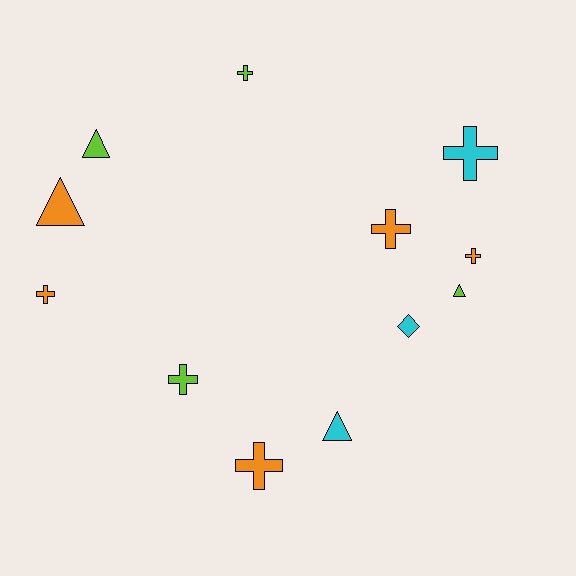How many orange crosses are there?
There are 4 orange crosses.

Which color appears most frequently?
Orange, with 5 objects.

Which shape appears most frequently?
Cross, with 7 objects.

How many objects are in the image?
There are 12 objects.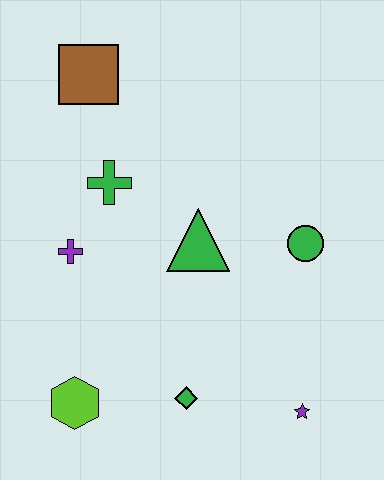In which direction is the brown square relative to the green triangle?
The brown square is above the green triangle.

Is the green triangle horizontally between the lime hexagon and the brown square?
No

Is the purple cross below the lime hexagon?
No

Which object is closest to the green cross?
The purple cross is closest to the green cross.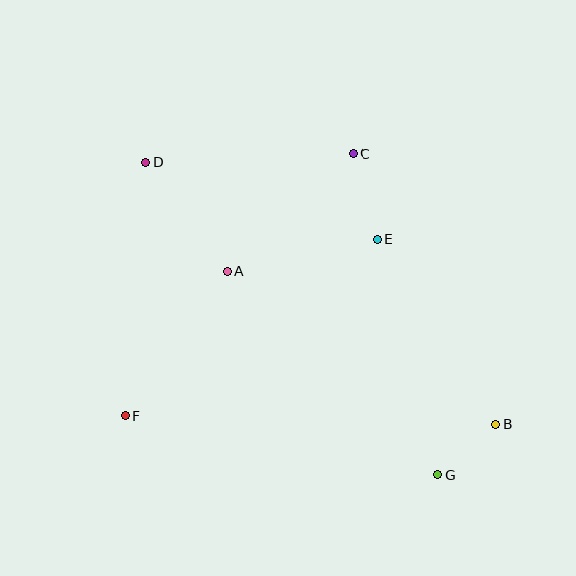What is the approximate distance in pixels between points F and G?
The distance between F and G is approximately 318 pixels.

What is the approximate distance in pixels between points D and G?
The distance between D and G is approximately 428 pixels.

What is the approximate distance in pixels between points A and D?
The distance between A and D is approximately 136 pixels.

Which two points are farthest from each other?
Points B and D are farthest from each other.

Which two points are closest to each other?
Points B and G are closest to each other.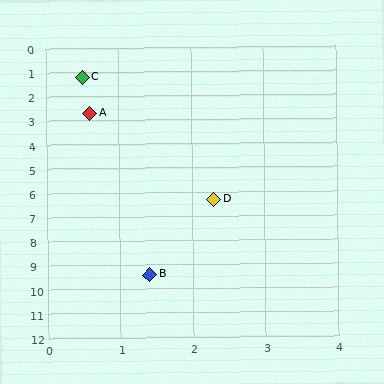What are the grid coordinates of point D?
Point D is at approximately (2.3, 6.3).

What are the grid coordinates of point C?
Point C is at approximately (0.5, 1.2).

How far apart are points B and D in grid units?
Points B and D are about 3.2 grid units apart.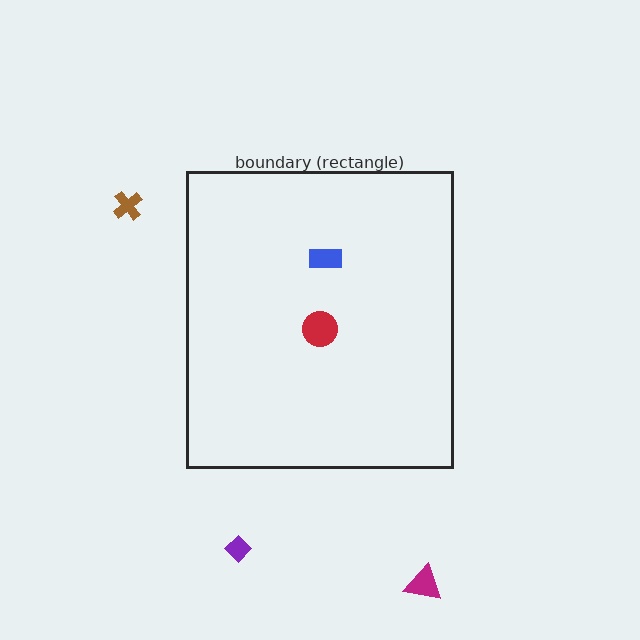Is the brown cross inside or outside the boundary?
Outside.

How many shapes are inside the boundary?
2 inside, 3 outside.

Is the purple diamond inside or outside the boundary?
Outside.